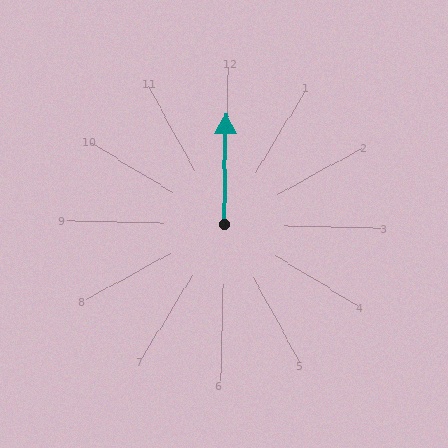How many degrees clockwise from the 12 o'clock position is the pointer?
Approximately 360 degrees.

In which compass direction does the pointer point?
North.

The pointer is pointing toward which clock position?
Roughly 12 o'clock.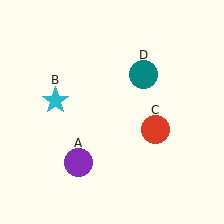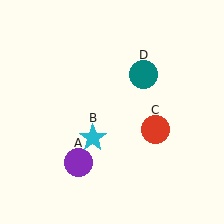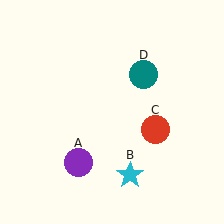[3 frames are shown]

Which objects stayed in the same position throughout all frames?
Purple circle (object A) and red circle (object C) and teal circle (object D) remained stationary.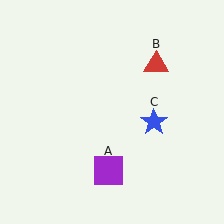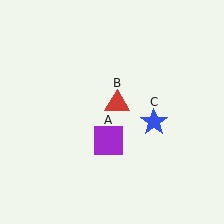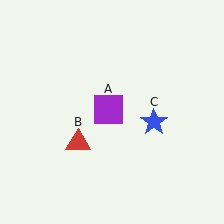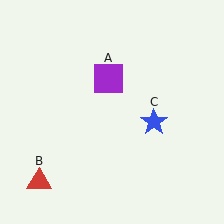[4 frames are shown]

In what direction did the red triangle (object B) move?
The red triangle (object B) moved down and to the left.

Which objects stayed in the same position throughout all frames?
Blue star (object C) remained stationary.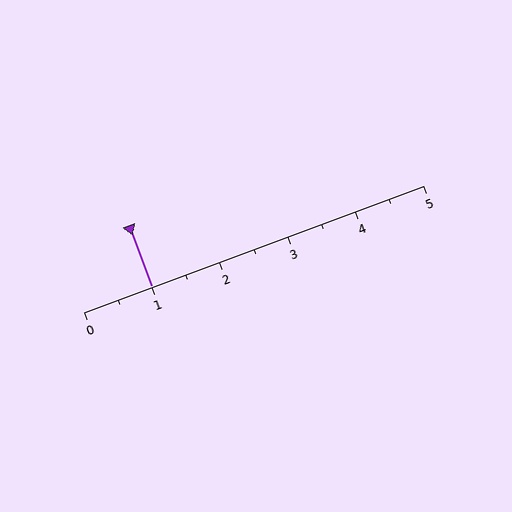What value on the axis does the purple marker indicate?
The marker indicates approximately 1.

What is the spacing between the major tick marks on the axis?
The major ticks are spaced 1 apart.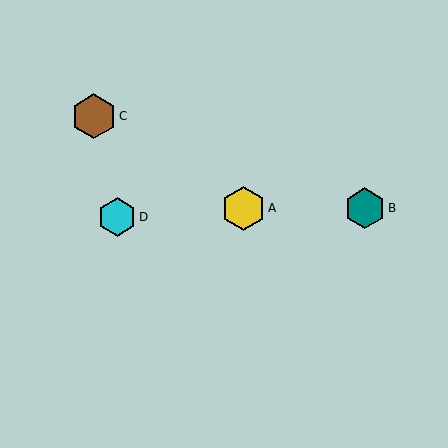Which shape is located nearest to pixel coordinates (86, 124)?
The brown hexagon (labeled C) at (94, 116) is nearest to that location.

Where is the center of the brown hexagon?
The center of the brown hexagon is at (94, 116).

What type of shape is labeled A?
Shape A is a yellow hexagon.